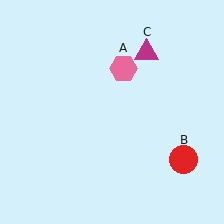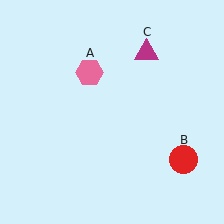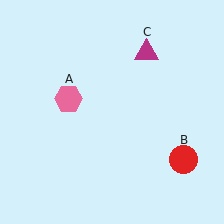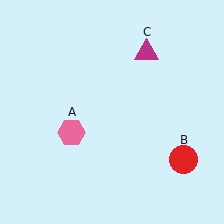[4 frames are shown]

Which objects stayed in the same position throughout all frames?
Red circle (object B) and magenta triangle (object C) remained stationary.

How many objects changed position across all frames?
1 object changed position: pink hexagon (object A).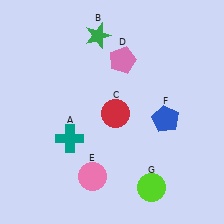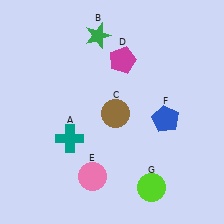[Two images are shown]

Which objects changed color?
C changed from red to brown. D changed from pink to magenta.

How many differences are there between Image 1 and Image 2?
There are 2 differences between the two images.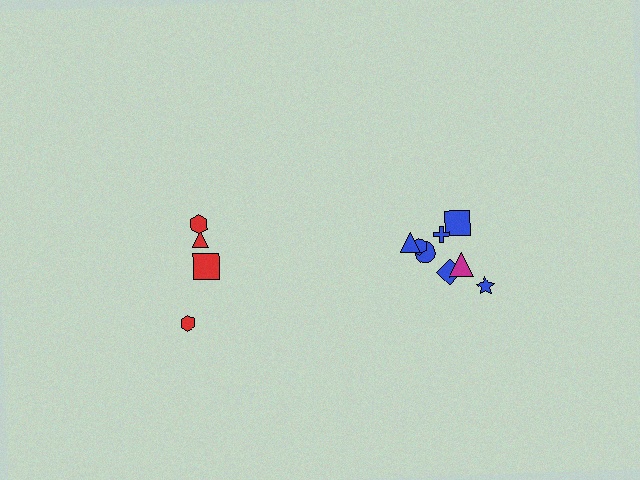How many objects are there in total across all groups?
There are 12 objects.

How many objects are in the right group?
There are 8 objects.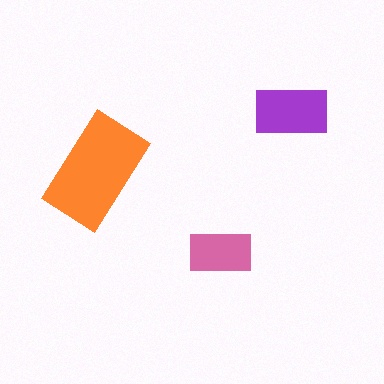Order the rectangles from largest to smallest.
the orange one, the purple one, the pink one.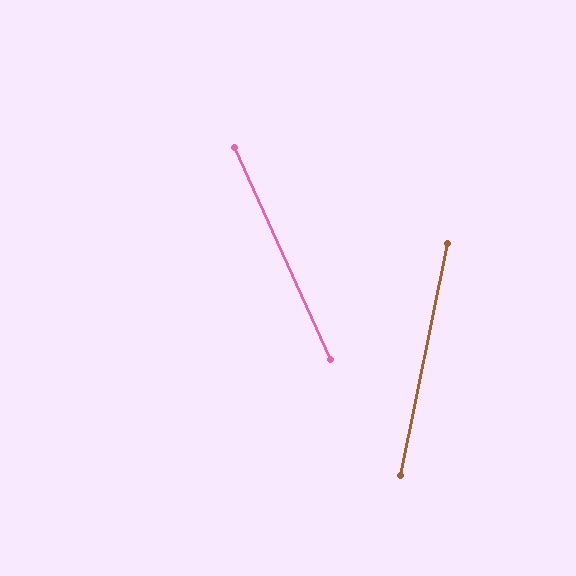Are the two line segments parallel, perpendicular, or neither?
Neither parallel nor perpendicular — they differ by about 36°.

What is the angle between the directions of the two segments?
Approximately 36 degrees.